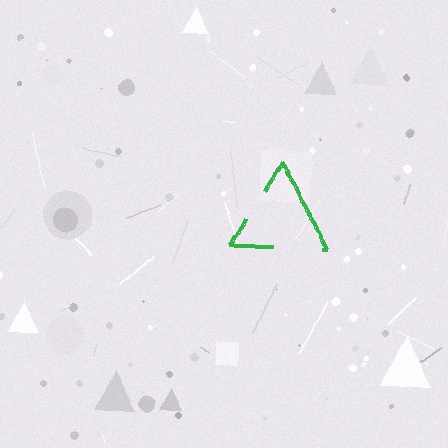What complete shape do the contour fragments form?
The contour fragments form a triangle.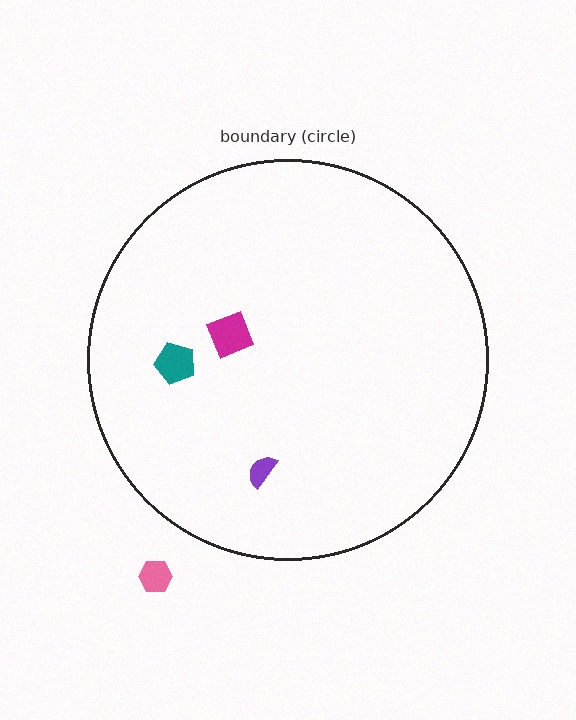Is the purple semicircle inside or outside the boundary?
Inside.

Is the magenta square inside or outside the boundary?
Inside.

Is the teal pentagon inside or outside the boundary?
Inside.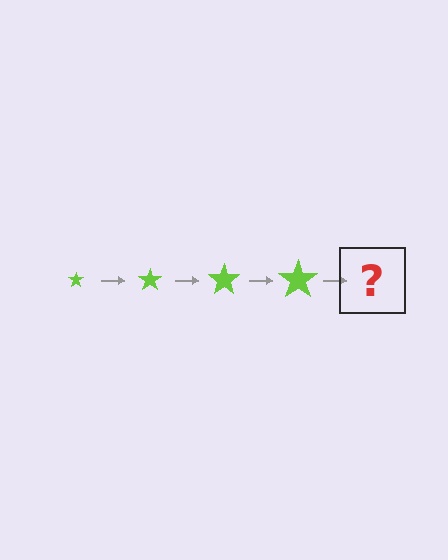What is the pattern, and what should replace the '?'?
The pattern is that the star gets progressively larger each step. The '?' should be a lime star, larger than the previous one.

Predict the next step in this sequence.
The next step is a lime star, larger than the previous one.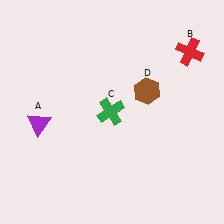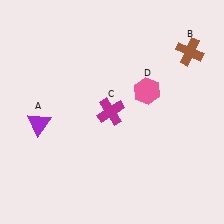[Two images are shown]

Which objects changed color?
B changed from red to brown. C changed from green to magenta. D changed from brown to pink.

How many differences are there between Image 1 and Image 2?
There are 3 differences between the two images.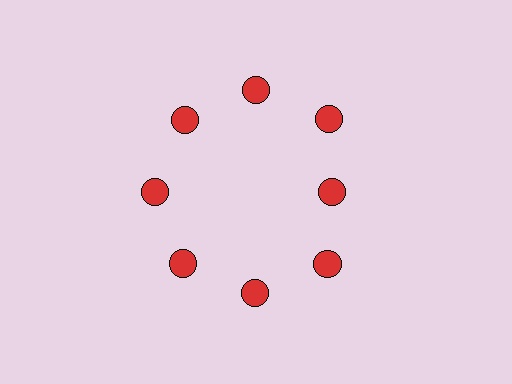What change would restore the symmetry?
The symmetry would be restored by moving it outward, back onto the ring so that all 8 circles sit at equal angles and equal distance from the center.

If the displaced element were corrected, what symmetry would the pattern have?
It would have 8-fold rotational symmetry — the pattern would map onto itself every 45 degrees.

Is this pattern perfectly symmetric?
No. The 8 red circles are arranged in a ring, but one element near the 3 o'clock position is pulled inward toward the center, breaking the 8-fold rotational symmetry.